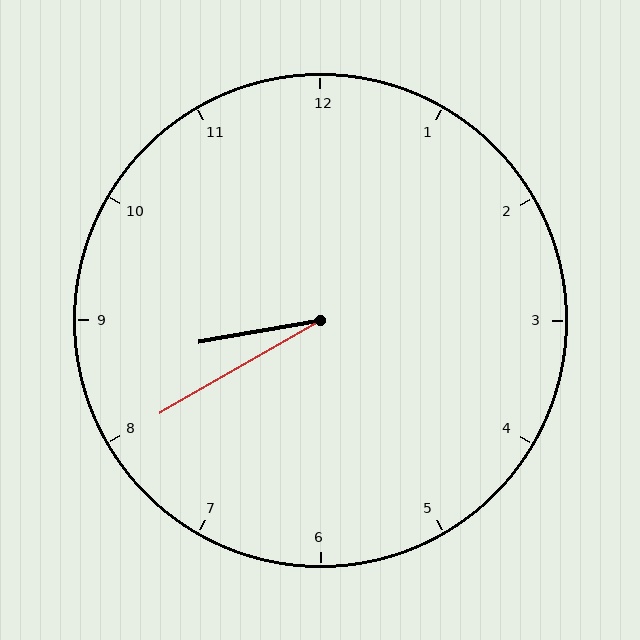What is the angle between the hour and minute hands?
Approximately 20 degrees.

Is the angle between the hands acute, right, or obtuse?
It is acute.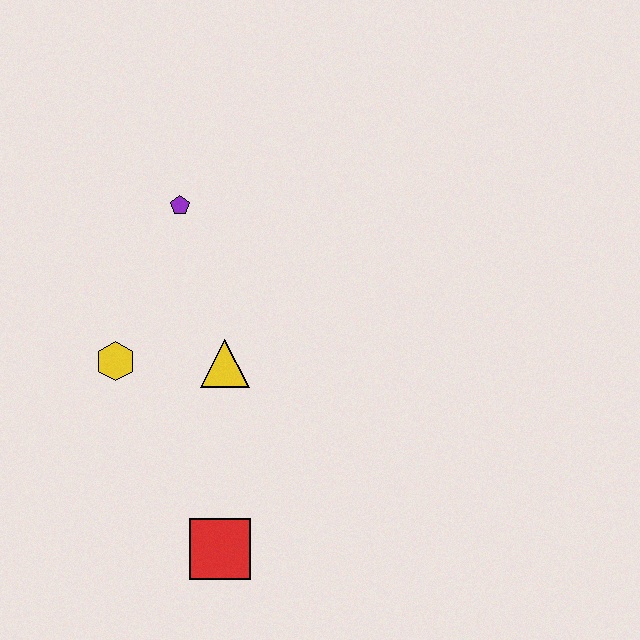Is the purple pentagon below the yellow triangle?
No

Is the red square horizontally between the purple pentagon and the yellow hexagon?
No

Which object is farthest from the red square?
The purple pentagon is farthest from the red square.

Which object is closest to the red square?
The yellow triangle is closest to the red square.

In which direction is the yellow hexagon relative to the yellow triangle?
The yellow hexagon is to the left of the yellow triangle.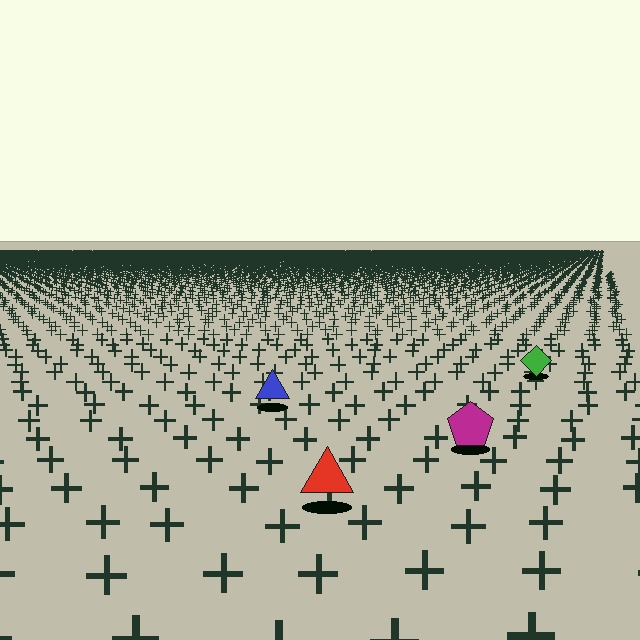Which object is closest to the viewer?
The red triangle is closest. The texture marks near it are larger and more spread out.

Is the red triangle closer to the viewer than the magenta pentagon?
Yes. The red triangle is closer — you can tell from the texture gradient: the ground texture is coarser near it.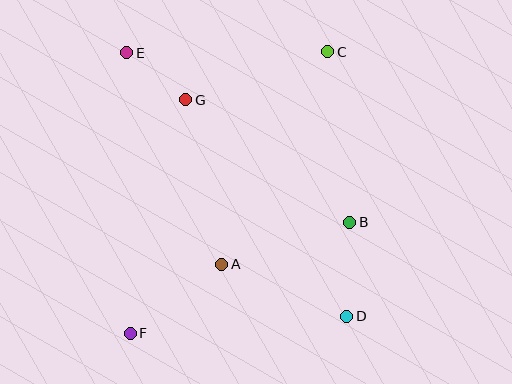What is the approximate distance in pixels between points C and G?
The distance between C and G is approximately 150 pixels.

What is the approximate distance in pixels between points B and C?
The distance between B and C is approximately 172 pixels.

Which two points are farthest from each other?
Points C and F are farthest from each other.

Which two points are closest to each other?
Points E and G are closest to each other.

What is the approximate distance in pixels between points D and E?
The distance between D and E is approximately 344 pixels.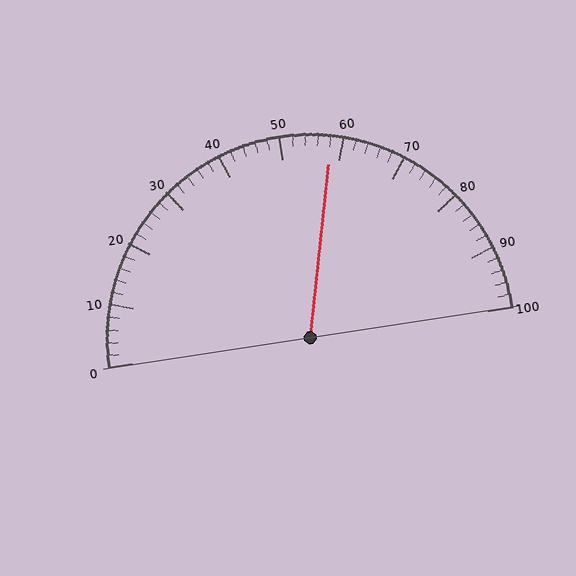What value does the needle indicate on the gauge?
The needle indicates approximately 58.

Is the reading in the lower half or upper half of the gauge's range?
The reading is in the upper half of the range (0 to 100).